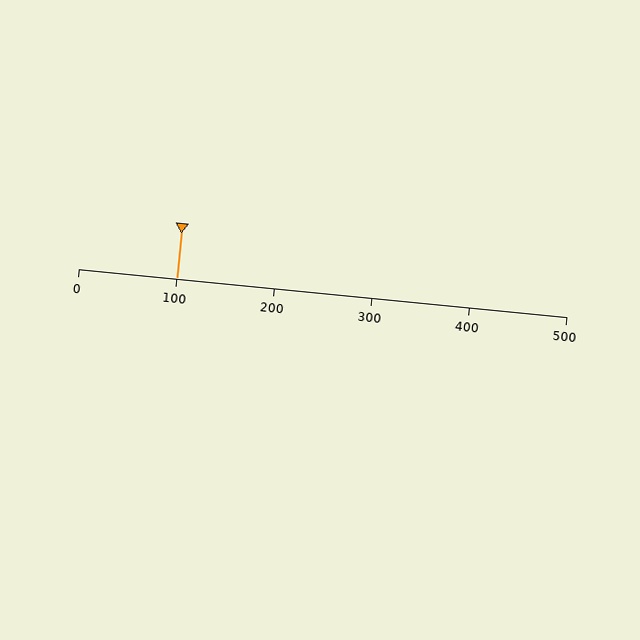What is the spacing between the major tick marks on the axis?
The major ticks are spaced 100 apart.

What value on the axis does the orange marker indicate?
The marker indicates approximately 100.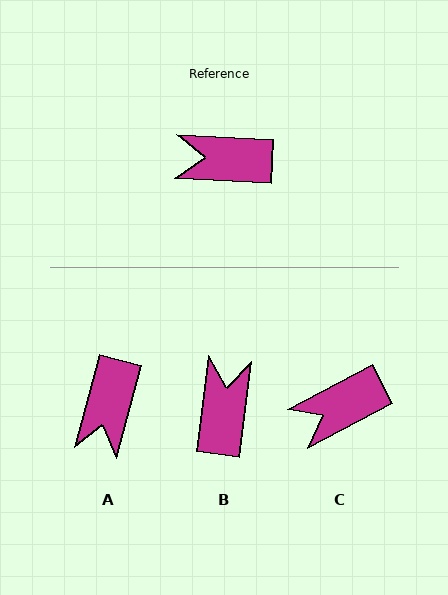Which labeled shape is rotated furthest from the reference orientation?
B, about 95 degrees away.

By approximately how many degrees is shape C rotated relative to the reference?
Approximately 31 degrees counter-clockwise.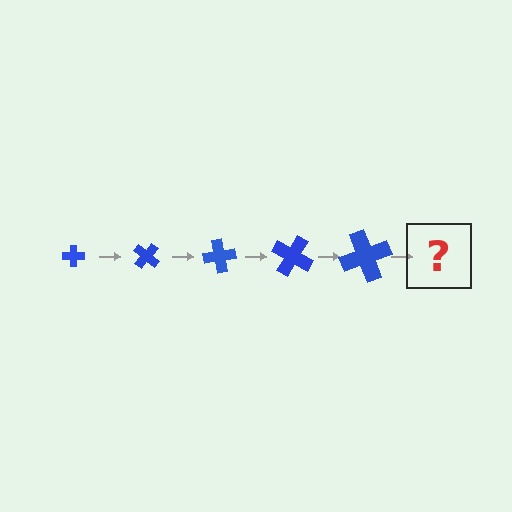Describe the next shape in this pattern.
It should be a cross, larger than the previous one and rotated 200 degrees from the start.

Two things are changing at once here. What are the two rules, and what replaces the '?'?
The two rules are that the cross grows larger each step and it rotates 40 degrees each step. The '?' should be a cross, larger than the previous one and rotated 200 degrees from the start.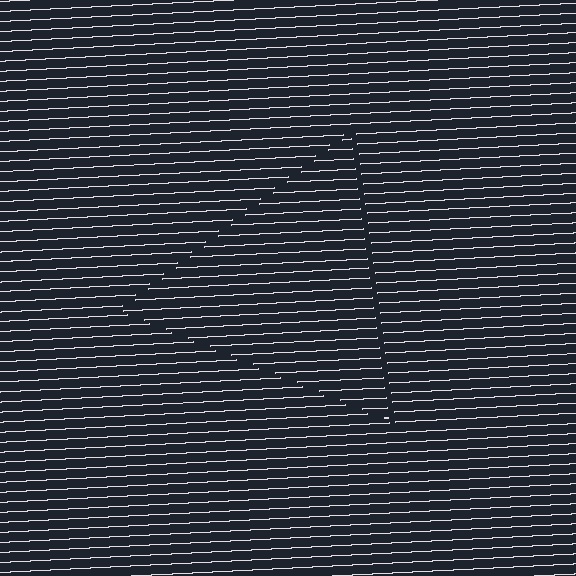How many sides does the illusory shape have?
3 sides — the line-ends trace a triangle.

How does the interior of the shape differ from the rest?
The interior of the shape contains the same grating, shifted by half a period — the contour is defined by the phase discontinuity where line-ends from the inner and outer gratings abut.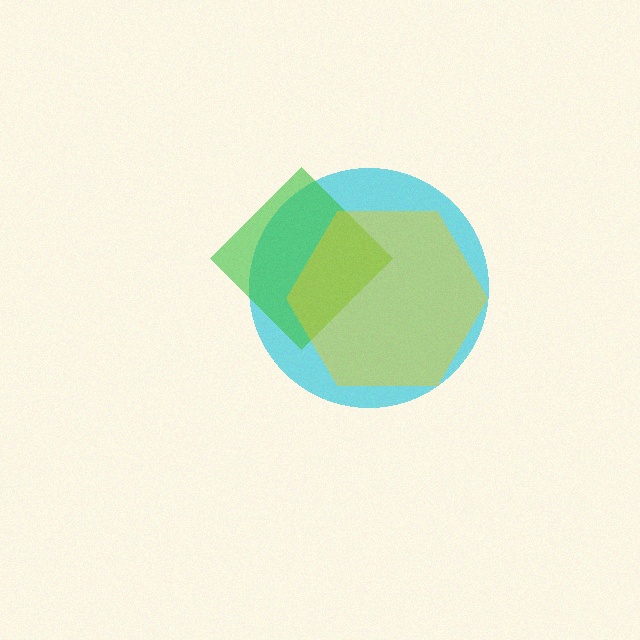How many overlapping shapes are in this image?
There are 3 overlapping shapes in the image.